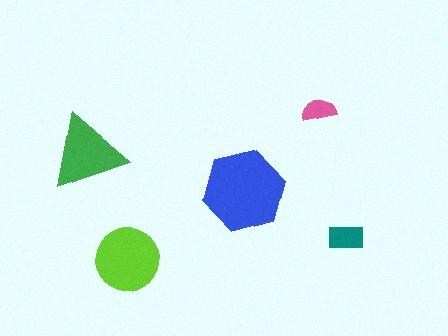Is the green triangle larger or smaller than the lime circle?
Smaller.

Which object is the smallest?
The pink semicircle.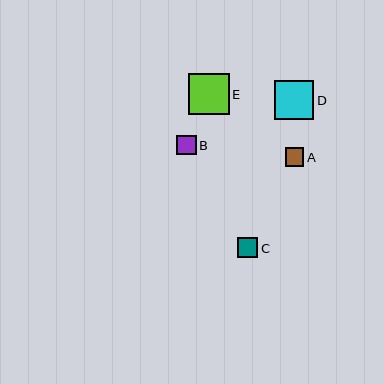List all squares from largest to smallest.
From largest to smallest: E, D, C, B, A.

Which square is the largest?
Square E is the largest with a size of approximately 41 pixels.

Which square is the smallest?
Square A is the smallest with a size of approximately 18 pixels.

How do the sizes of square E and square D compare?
Square E and square D are approximately the same size.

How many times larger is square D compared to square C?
Square D is approximately 2.0 times the size of square C.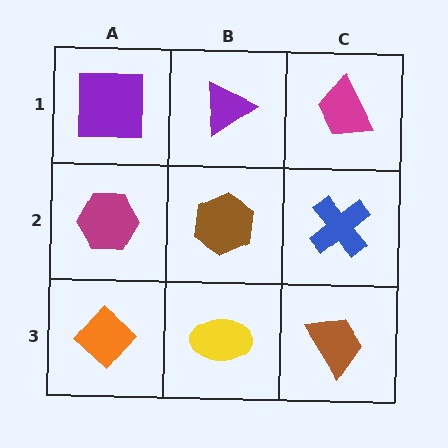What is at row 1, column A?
A purple square.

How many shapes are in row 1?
3 shapes.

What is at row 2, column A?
A magenta hexagon.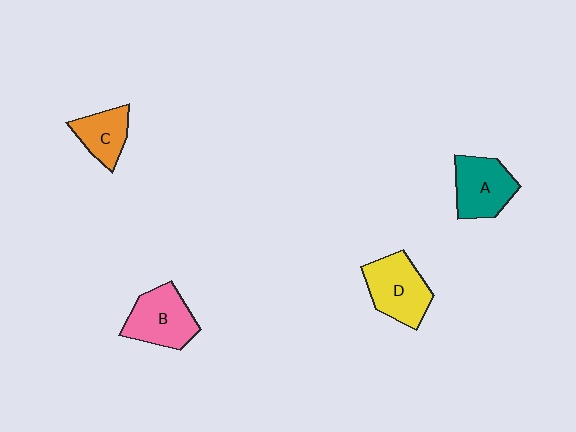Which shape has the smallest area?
Shape C (orange).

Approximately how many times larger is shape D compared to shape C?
Approximately 1.5 times.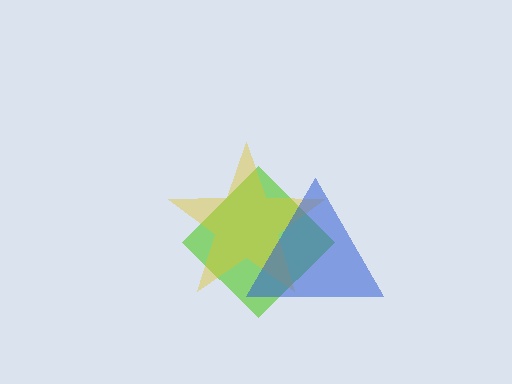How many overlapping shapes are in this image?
There are 3 overlapping shapes in the image.